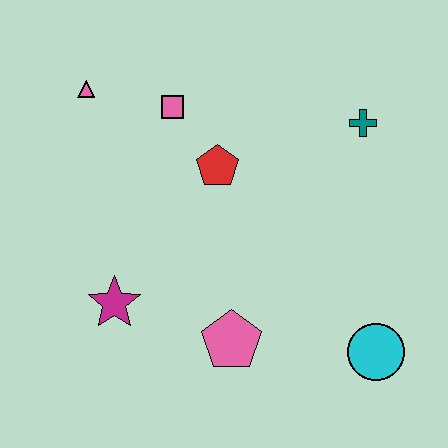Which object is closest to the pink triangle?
The pink square is closest to the pink triangle.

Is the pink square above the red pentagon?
Yes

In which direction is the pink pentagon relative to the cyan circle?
The pink pentagon is to the left of the cyan circle.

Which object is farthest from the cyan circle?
The pink triangle is farthest from the cyan circle.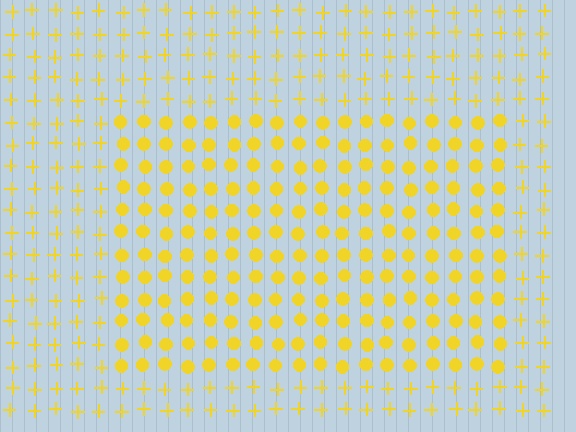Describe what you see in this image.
The image is filled with small yellow elements arranged in a uniform grid. A rectangle-shaped region contains circles, while the surrounding area contains plus signs. The boundary is defined purely by the change in element shape.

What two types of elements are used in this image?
The image uses circles inside the rectangle region and plus signs outside it.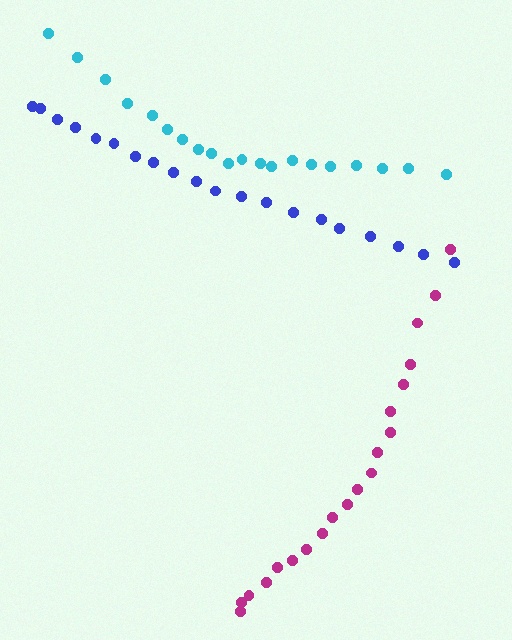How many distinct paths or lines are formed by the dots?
There are 3 distinct paths.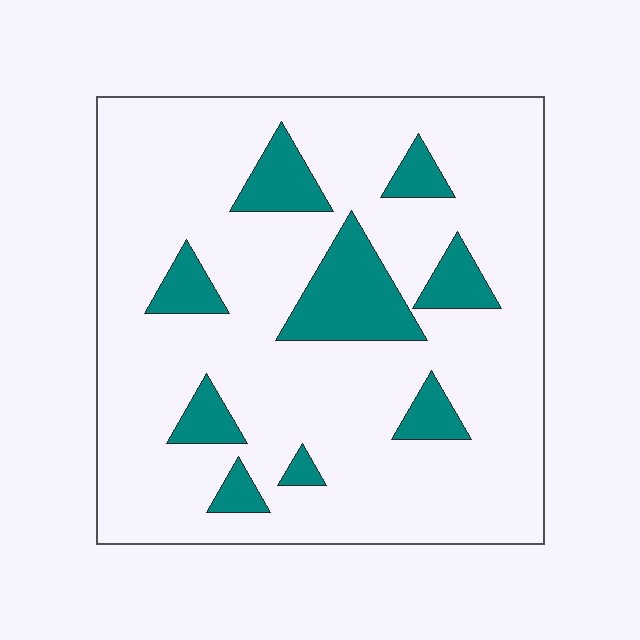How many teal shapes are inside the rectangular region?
9.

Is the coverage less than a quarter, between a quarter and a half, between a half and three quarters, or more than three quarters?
Less than a quarter.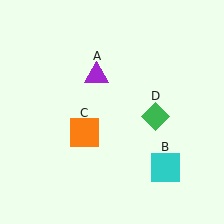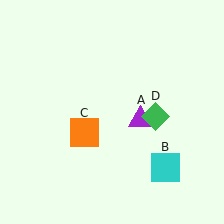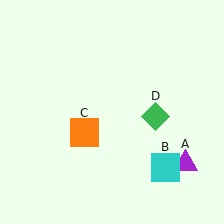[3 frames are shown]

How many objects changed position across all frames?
1 object changed position: purple triangle (object A).